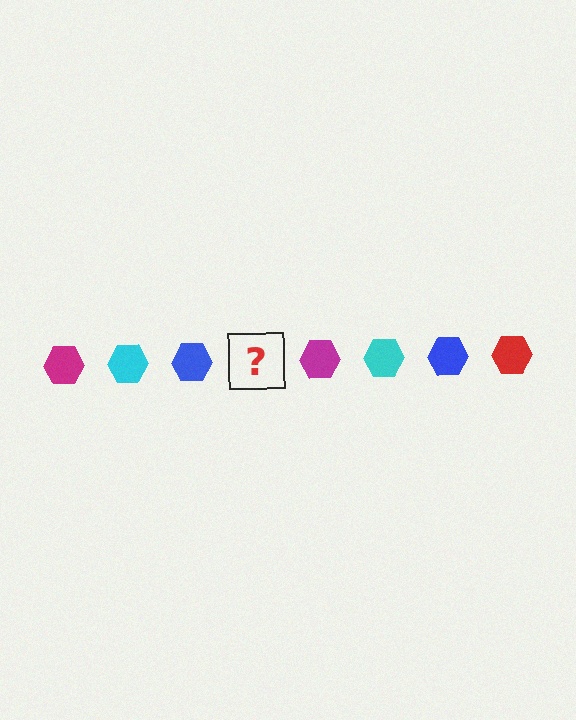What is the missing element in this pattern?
The missing element is a red hexagon.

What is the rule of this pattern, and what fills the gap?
The rule is that the pattern cycles through magenta, cyan, blue, red hexagons. The gap should be filled with a red hexagon.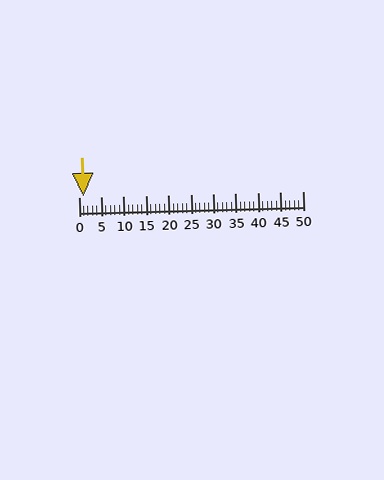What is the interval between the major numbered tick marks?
The major tick marks are spaced 5 units apart.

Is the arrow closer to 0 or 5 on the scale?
The arrow is closer to 0.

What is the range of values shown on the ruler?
The ruler shows values from 0 to 50.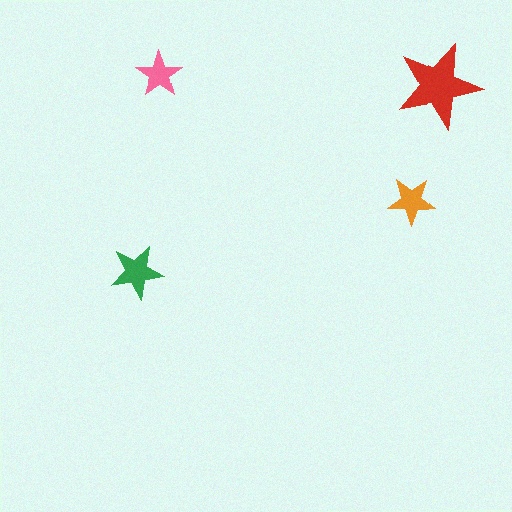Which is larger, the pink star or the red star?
The red one.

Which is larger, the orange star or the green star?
The green one.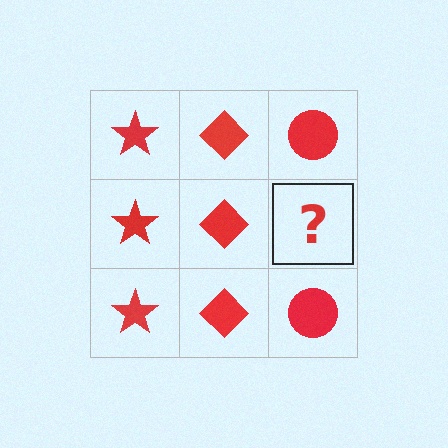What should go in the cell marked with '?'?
The missing cell should contain a red circle.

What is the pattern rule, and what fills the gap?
The rule is that each column has a consistent shape. The gap should be filled with a red circle.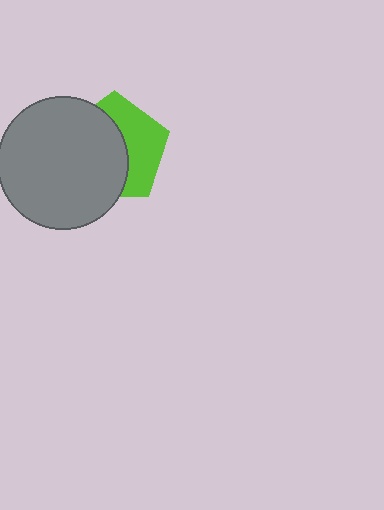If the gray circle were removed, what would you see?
You would see the complete lime pentagon.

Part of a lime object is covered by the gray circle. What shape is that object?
It is a pentagon.